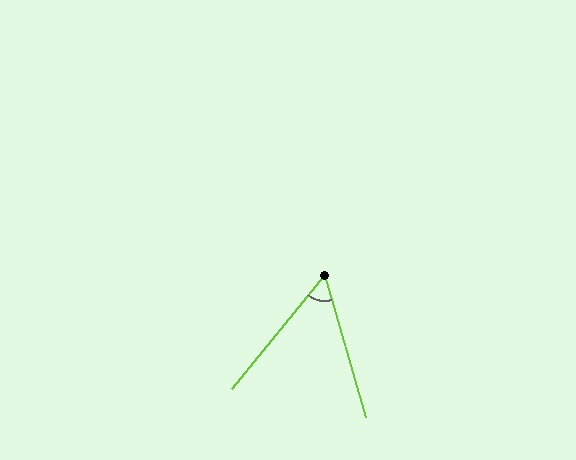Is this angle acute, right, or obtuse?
It is acute.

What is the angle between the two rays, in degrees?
Approximately 56 degrees.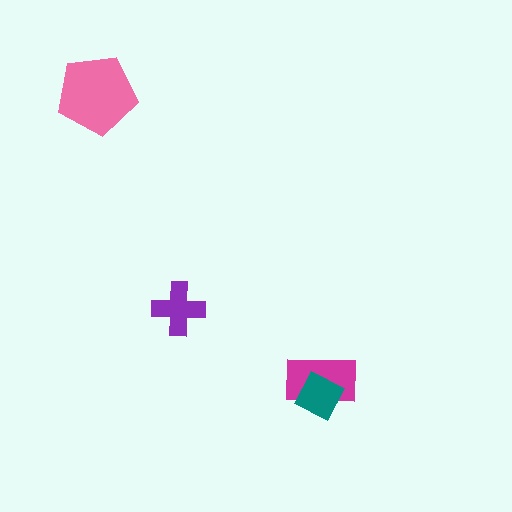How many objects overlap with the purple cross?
0 objects overlap with the purple cross.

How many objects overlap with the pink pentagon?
0 objects overlap with the pink pentagon.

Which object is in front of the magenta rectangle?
The teal diamond is in front of the magenta rectangle.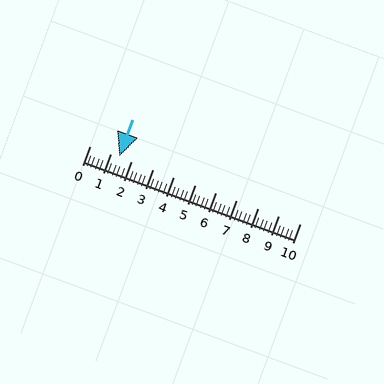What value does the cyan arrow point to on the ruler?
The cyan arrow points to approximately 1.4.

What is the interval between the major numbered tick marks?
The major tick marks are spaced 1 units apart.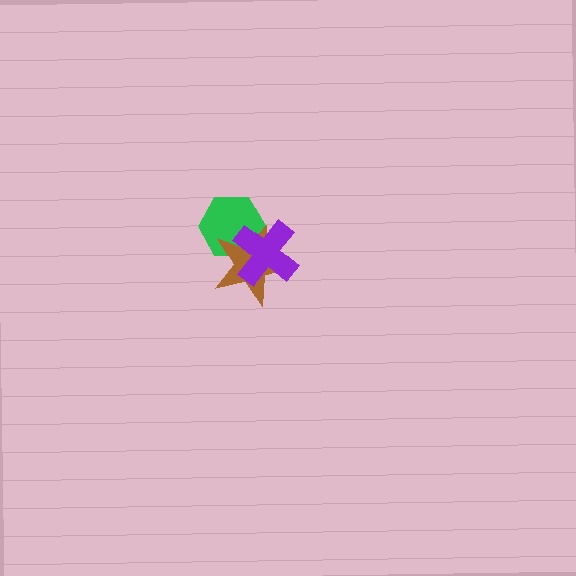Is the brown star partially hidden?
Yes, it is partially covered by another shape.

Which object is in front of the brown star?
The purple cross is in front of the brown star.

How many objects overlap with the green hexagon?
2 objects overlap with the green hexagon.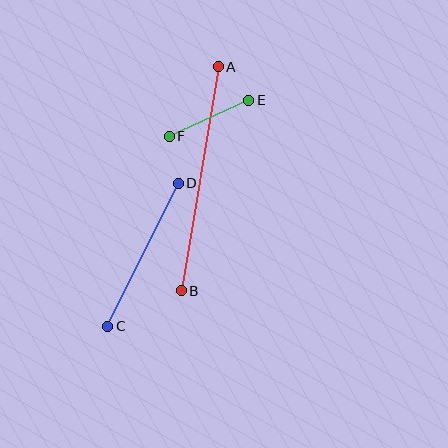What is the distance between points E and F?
The distance is approximately 87 pixels.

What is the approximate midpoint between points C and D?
The midpoint is at approximately (143, 255) pixels.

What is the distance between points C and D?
The distance is approximately 160 pixels.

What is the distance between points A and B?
The distance is approximately 227 pixels.